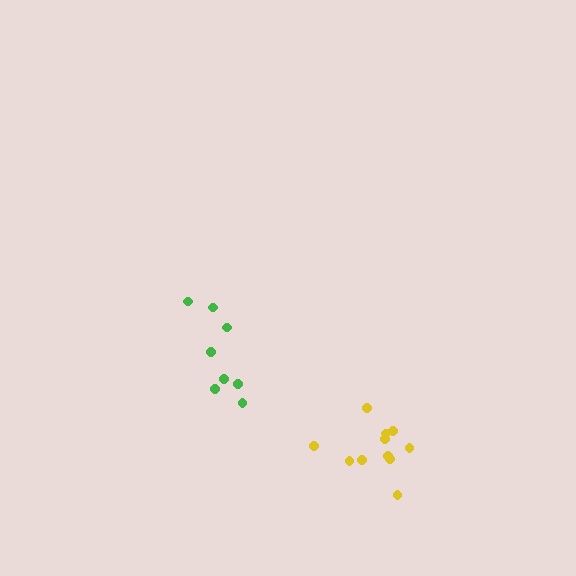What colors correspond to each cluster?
The clusters are colored: yellow, green.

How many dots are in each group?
Group 1: 11 dots, Group 2: 8 dots (19 total).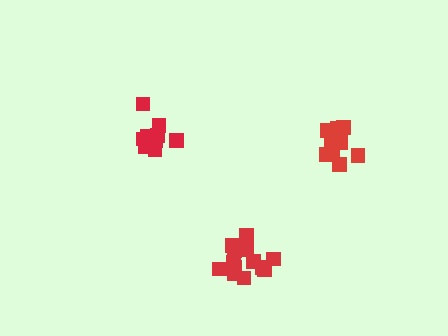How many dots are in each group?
Group 1: 9 dots, Group 2: 10 dots, Group 3: 13 dots (32 total).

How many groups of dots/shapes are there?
There are 3 groups.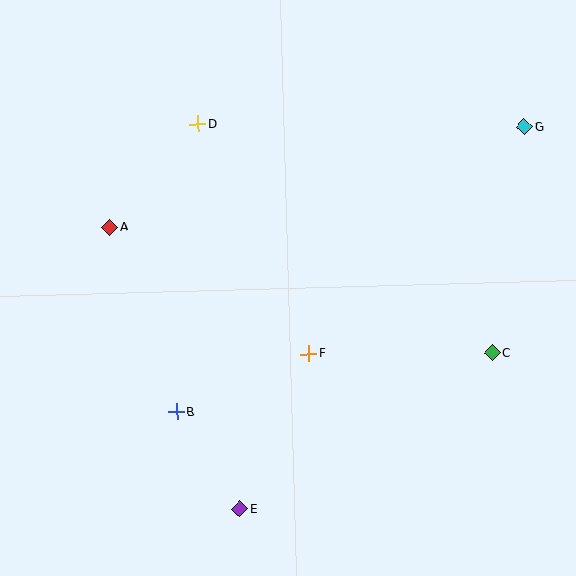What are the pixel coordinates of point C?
Point C is at (492, 353).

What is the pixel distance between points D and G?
The distance between D and G is 326 pixels.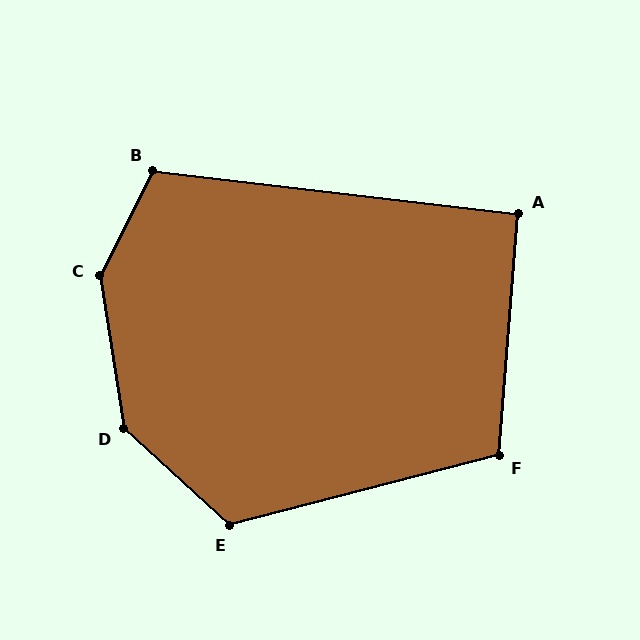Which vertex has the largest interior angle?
C, at approximately 145 degrees.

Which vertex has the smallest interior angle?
A, at approximately 92 degrees.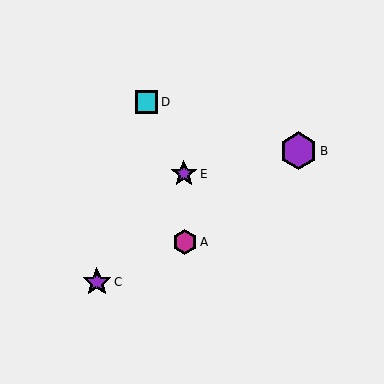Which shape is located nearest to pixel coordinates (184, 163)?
The purple star (labeled E) at (184, 174) is nearest to that location.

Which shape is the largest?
The purple hexagon (labeled B) is the largest.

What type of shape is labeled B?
Shape B is a purple hexagon.